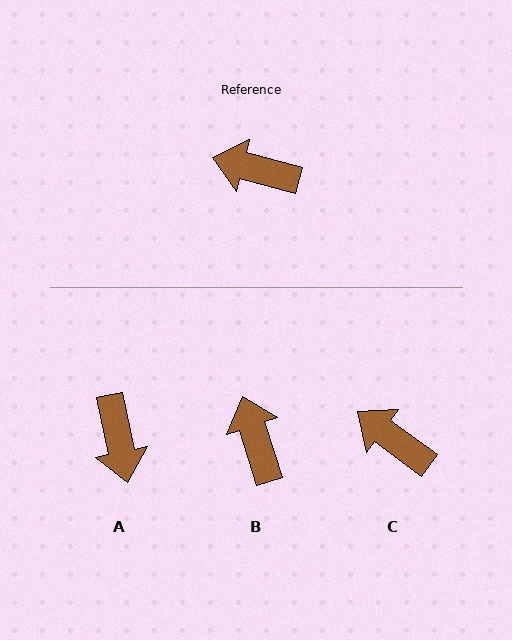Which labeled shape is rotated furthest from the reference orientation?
A, about 117 degrees away.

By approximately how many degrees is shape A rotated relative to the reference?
Approximately 117 degrees counter-clockwise.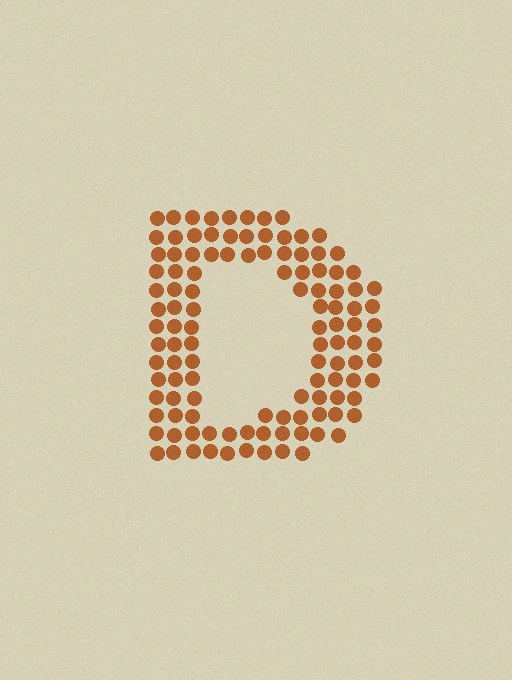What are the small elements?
The small elements are circles.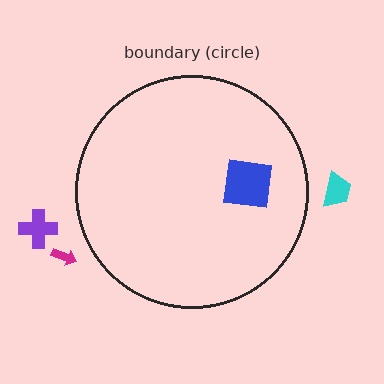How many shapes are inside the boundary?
1 inside, 3 outside.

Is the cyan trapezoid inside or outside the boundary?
Outside.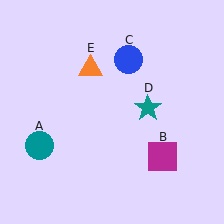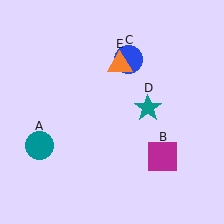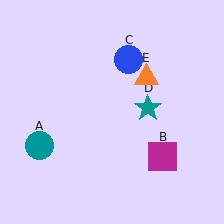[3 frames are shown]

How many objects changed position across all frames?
1 object changed position: orange triangle (object E).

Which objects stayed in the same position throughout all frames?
Teal circle (object A) and magenta square (object B) and blue circle (object C) and teal star (object D) remained stationary.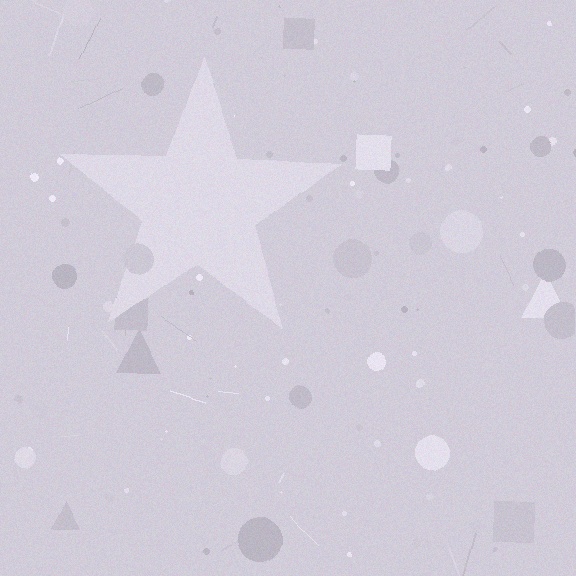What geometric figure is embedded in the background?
A star is embedded in the background.